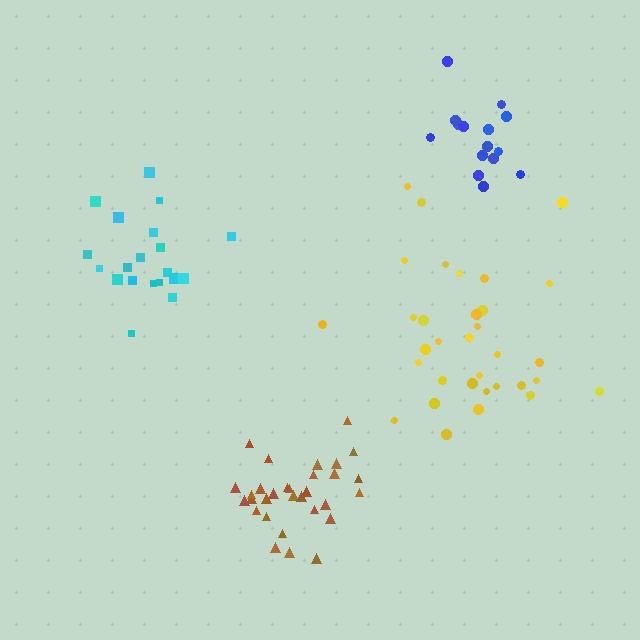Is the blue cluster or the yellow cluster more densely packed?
Blue.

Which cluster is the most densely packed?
Brown.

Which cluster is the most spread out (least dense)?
Yellow.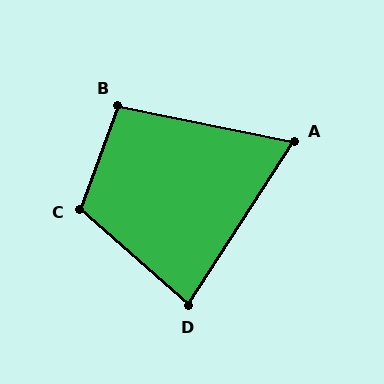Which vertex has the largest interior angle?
C, at approximately 111 degrees.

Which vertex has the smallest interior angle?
A, at approximately 69 degrees.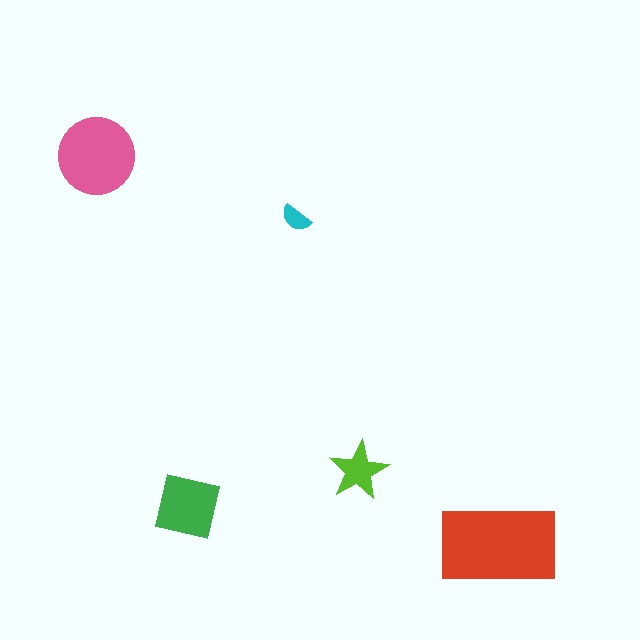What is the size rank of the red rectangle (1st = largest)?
1st.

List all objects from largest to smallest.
The red rectangle, the pink circle, the green square, the lime star, the cyan semicircle.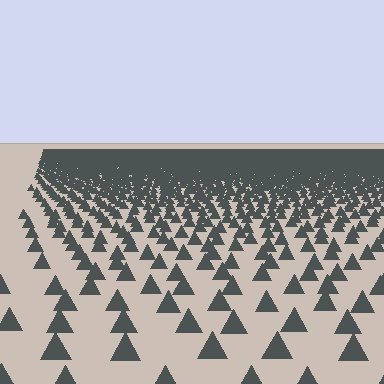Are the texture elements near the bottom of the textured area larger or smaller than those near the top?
Larger. Near the bottom, elements are closer to the viewer and appear at a bigger on-screen size.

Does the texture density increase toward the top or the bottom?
Density increases toward the top.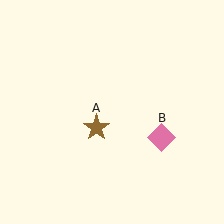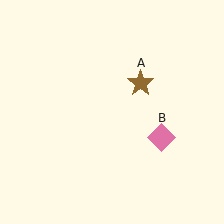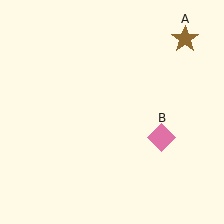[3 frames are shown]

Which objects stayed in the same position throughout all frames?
Pink diamond (object B) remained stationary.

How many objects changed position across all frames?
1 object changed position: brown star (object A).